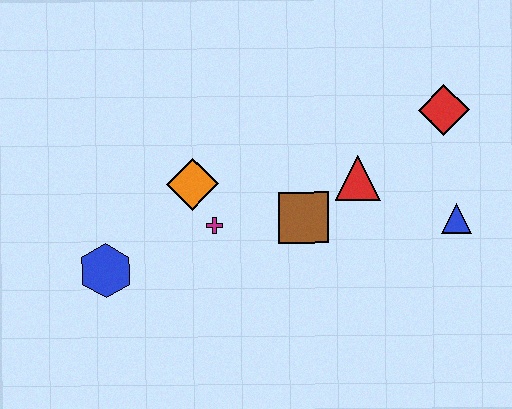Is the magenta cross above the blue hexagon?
Yes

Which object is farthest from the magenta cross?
The red diamond is farthest from the magenta cross.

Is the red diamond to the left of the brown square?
No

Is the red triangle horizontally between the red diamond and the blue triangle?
No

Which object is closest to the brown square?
The red triangle is closest to the brown square.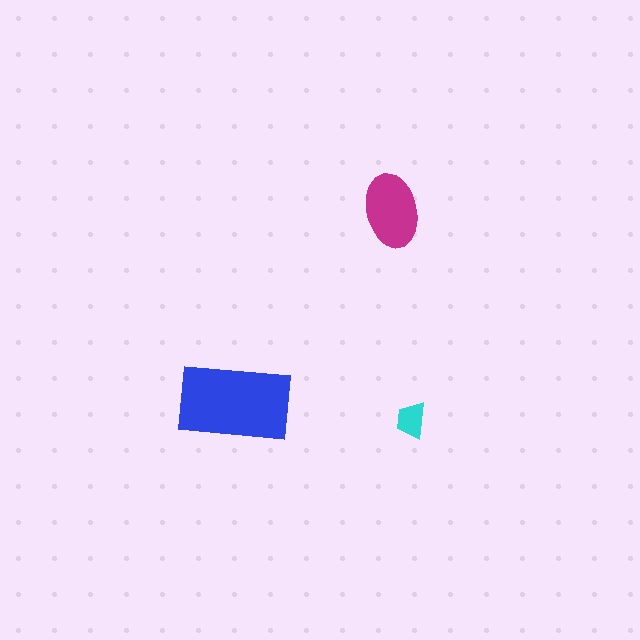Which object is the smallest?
The cyan trapezoid.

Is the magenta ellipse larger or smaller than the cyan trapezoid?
Larger.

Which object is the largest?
The blue rectangle.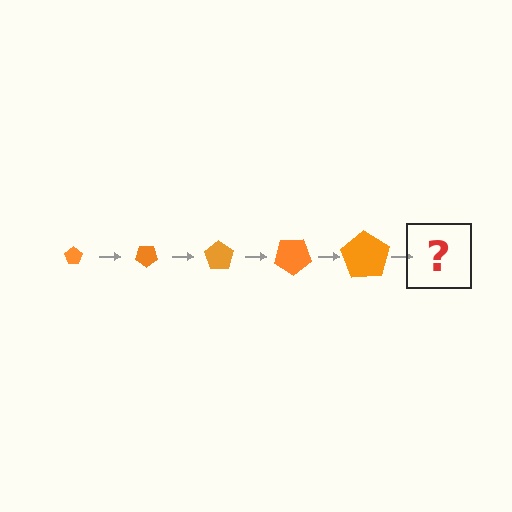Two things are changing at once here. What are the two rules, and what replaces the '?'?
The two rules are that the pentagon grows larger each step and it rotates 35 degrees each step. The '?' should be a pentagon, larger than the previous one and rotated 175 degrees from the start.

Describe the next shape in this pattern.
It should be a pentagon, larger than the previous one and rotated 175 degrees from the start.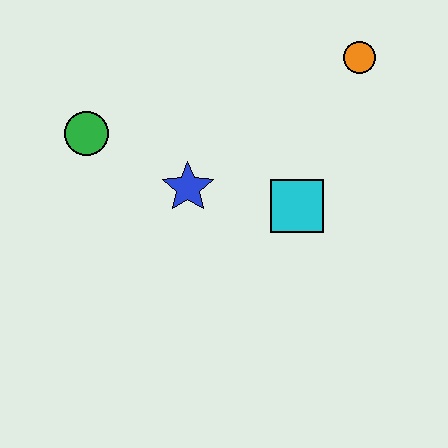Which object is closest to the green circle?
The blue star is closest to the green circle.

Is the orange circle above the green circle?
Yes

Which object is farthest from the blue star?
The orange circle is farthest from the blue star.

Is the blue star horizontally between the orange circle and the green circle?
Yes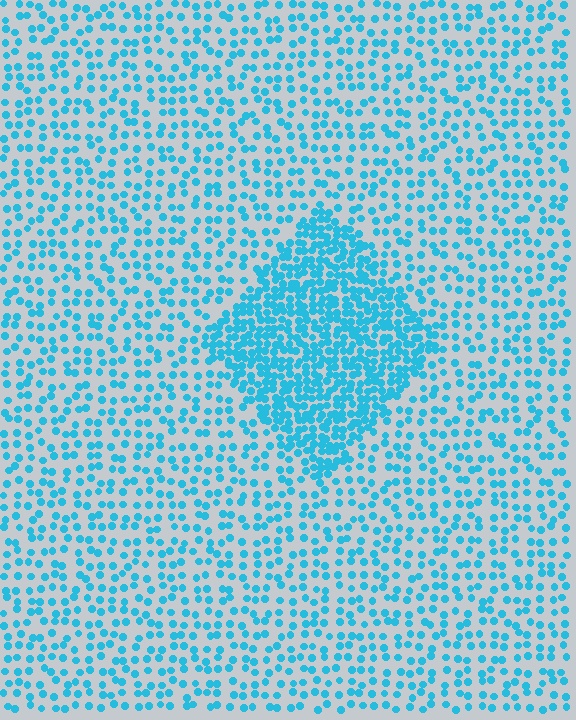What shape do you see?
I see a diamond.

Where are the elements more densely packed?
The elements are more densely packed inside the diamond boundary.